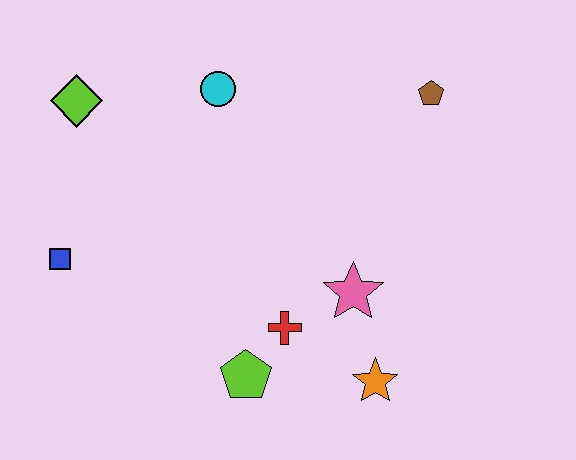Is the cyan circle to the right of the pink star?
No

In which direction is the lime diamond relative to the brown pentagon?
The lime diamond is to the left of the brown pentagon.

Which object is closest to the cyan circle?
The lime diamond is closest to the cyan circle.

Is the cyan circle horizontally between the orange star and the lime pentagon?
No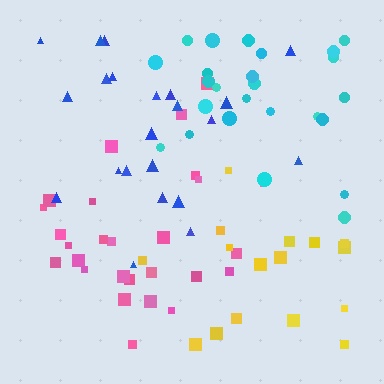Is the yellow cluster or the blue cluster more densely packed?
Blue.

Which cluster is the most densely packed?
Cyan.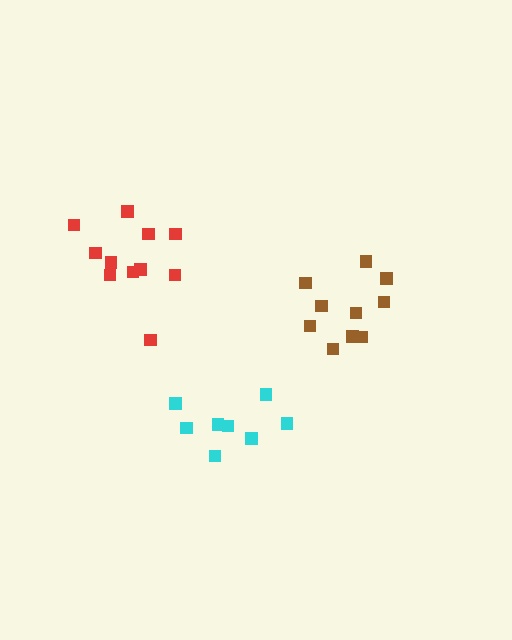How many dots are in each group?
Group 1: 8 dots, Group 2: 11 dots, Group 3: 10 dots (29 total).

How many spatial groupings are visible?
There are 3 spatial groupings.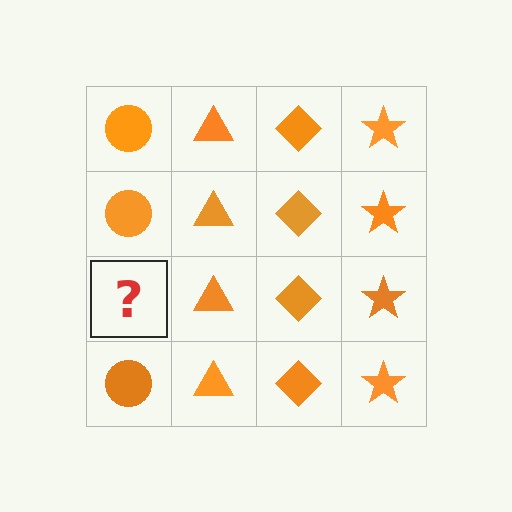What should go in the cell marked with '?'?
The missing cell should contain an orange circle.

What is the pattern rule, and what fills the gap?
The rule is that each column has a consistent shape. The gap should be filled with an orange circle.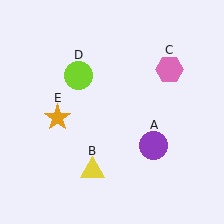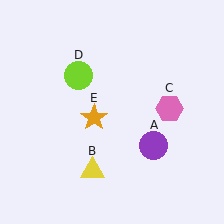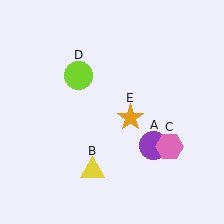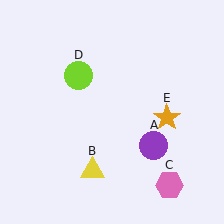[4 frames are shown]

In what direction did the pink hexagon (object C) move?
The pink hexagon (object C) moved down.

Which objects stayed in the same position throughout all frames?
Purple circle (object A) and yellow triangle (object B) and lime circle (object D) remained stationary.